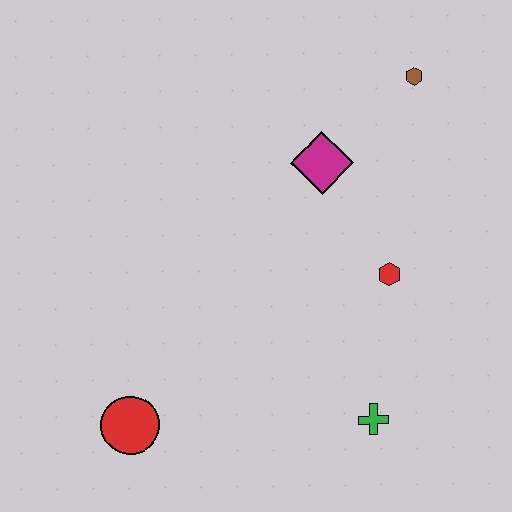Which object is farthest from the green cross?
The brown hexagon is farthest from the green cross.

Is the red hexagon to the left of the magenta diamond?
No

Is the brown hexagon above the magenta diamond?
Yes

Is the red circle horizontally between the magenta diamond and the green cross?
No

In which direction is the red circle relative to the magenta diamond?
The red circle is below the magenta diamond.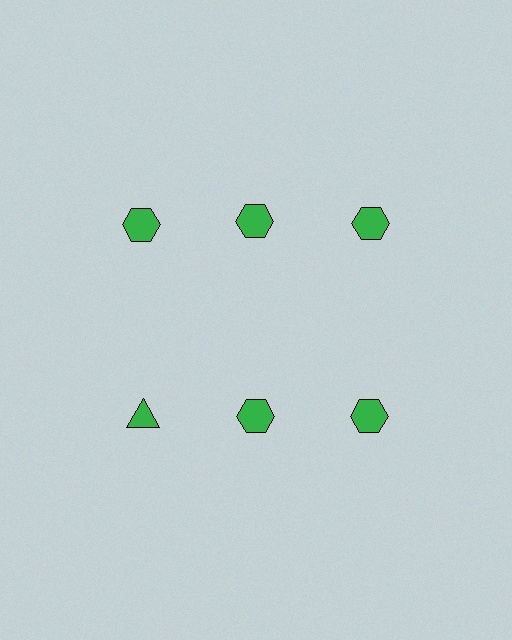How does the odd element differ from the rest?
It has a different shape: triangle instead of hexagon.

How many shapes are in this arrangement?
There are 6 shapes arranged in a grid pattern.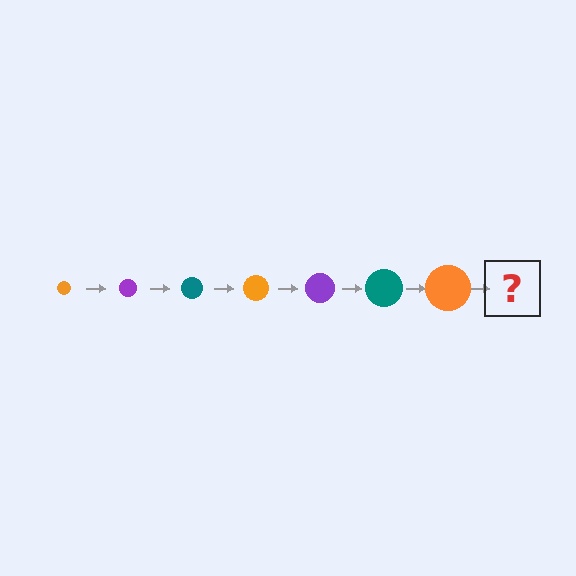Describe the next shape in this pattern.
It should be a purple circle, larger than the previous one.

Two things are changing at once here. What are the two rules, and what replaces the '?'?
The two rules are that the circle grows larger each step and the color cycles through orange, purple, and teal. The '?' should be a purple circle, larger than the previous one.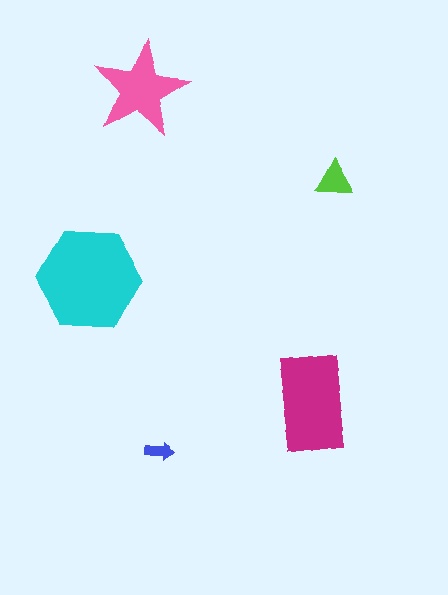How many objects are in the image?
There are 5 objects in the image.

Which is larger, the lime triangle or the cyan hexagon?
The cyan hexagon.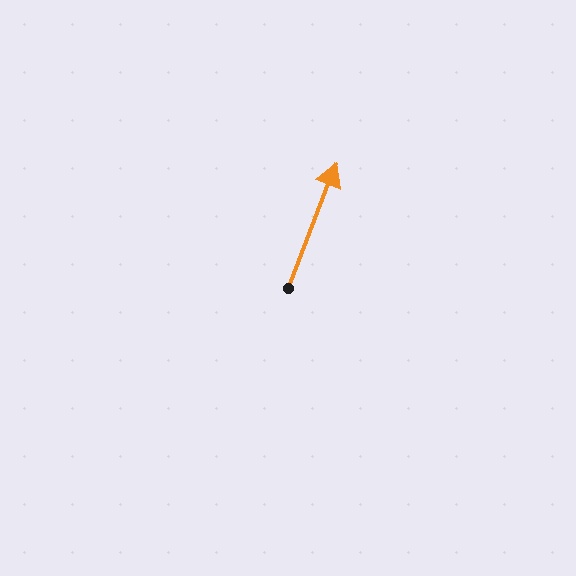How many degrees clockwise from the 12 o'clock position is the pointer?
Approximately 21 degrees.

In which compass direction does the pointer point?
North.